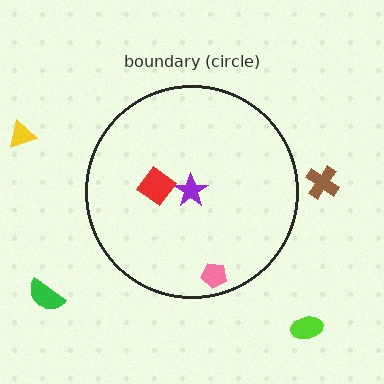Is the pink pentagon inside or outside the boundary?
Inside.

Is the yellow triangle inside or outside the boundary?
Outside.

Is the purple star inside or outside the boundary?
Inside.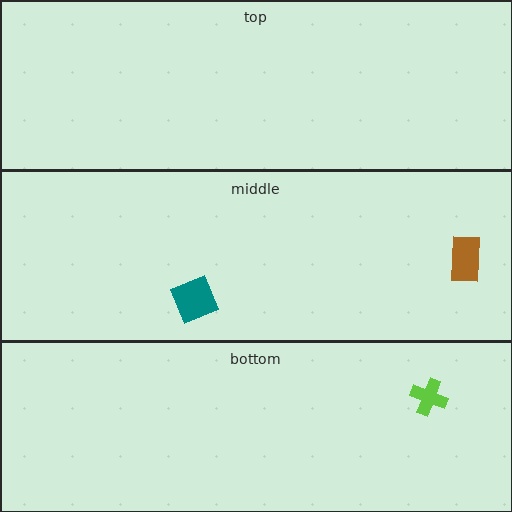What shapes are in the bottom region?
The lime cross.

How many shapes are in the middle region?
2.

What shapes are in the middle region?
The teal square, the brown rectangle.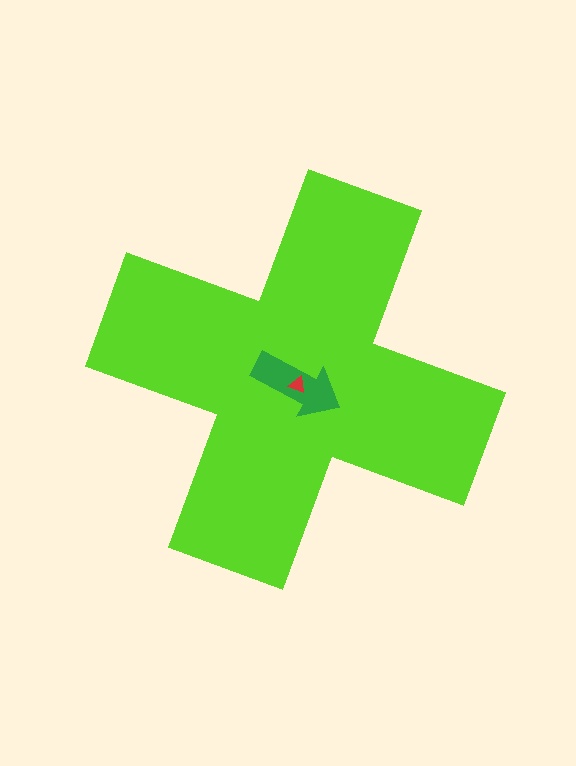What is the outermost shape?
The lime cross.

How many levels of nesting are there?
3.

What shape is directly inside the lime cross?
The green arrow.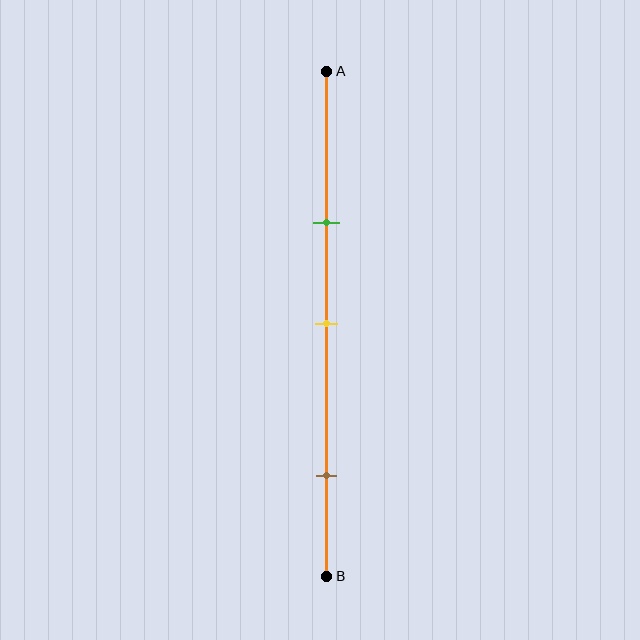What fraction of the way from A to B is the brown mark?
The brown mark is approximately 80% (0.8) of the way from A to B.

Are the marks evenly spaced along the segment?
No, the marks are not evenly spaced.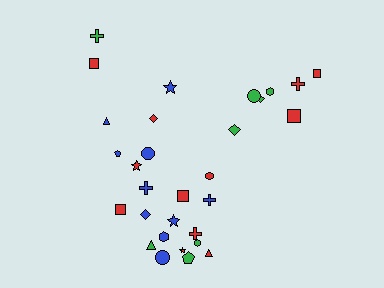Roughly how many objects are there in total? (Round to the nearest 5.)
Roughly 30 objects in total.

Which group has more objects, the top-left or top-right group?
The top-right group.